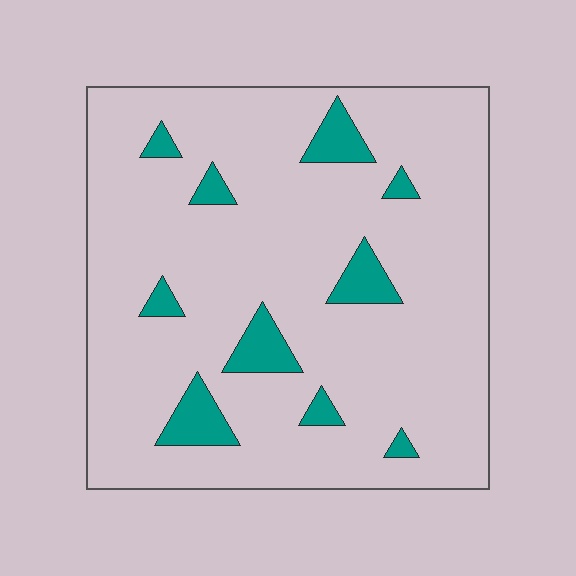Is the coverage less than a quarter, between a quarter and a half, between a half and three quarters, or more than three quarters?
Less than a quarter.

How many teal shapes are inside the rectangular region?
10.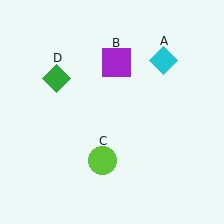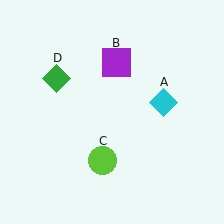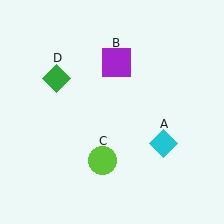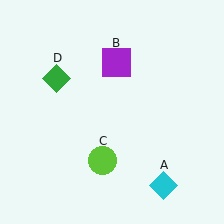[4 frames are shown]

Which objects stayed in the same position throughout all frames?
Purple square (object B) and lime circle (object C) and green diamond (object D) remained stationary.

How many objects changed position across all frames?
1 object changed position: cyan diamond (object A).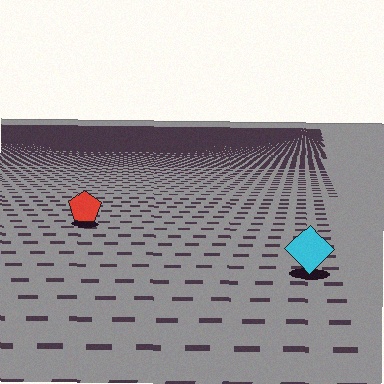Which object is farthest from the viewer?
The red pentagon is farthest from the viewer. It appears smaller and the ground texture around it is denser.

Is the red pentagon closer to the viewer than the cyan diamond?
No. The cyan diamond is closer — you can tell from the texture gradient: the ground texture is coarser near it.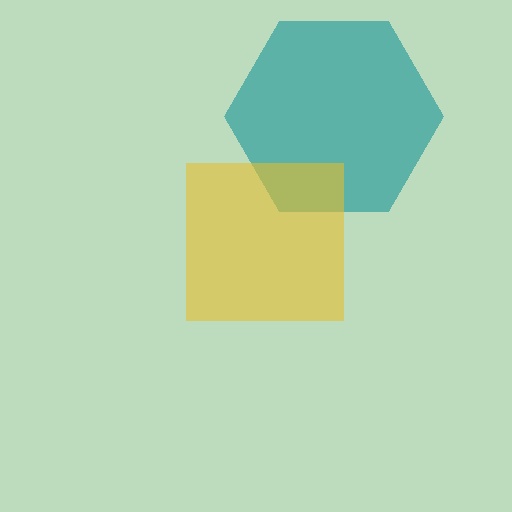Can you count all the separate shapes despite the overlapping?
Yes, there are 2 separate shapes.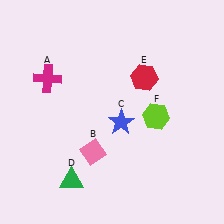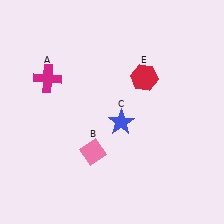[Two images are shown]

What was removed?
The green triangle (D), the lime hexagon (F) were removed in Image 2.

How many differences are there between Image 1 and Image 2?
There are 2 differences between the two images.